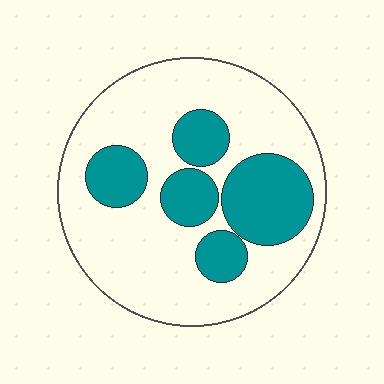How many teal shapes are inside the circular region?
5.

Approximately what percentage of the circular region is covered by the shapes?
Approximately 30%.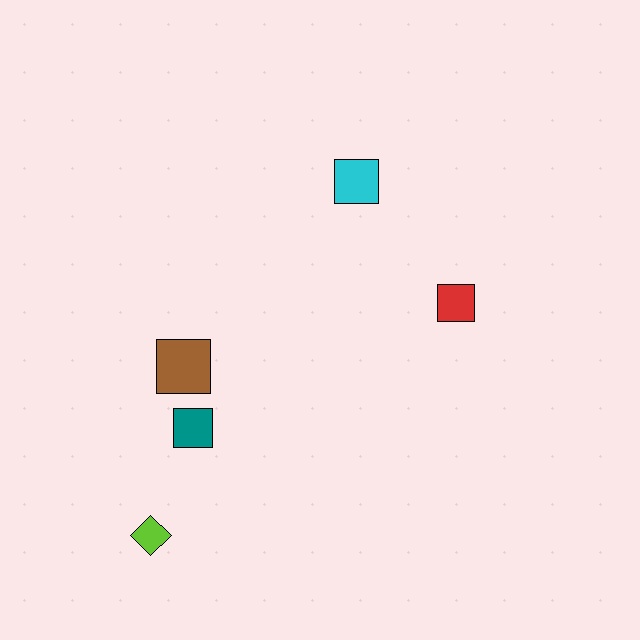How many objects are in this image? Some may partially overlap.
There are 5 objects.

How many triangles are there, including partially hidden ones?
There are no triangles.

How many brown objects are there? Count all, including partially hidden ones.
There is 1 brown object.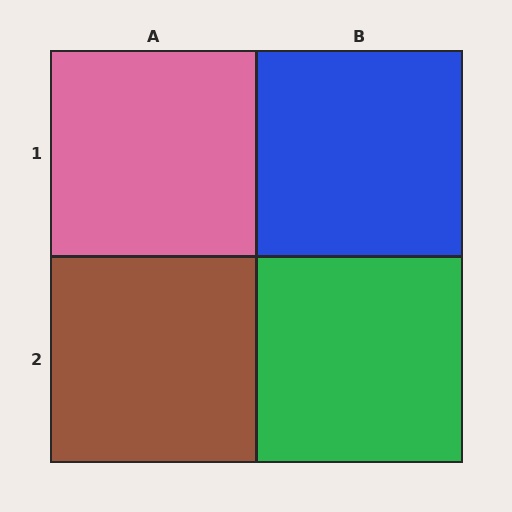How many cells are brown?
1 cell is brown.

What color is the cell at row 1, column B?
Blue.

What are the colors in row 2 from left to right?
Brown, green.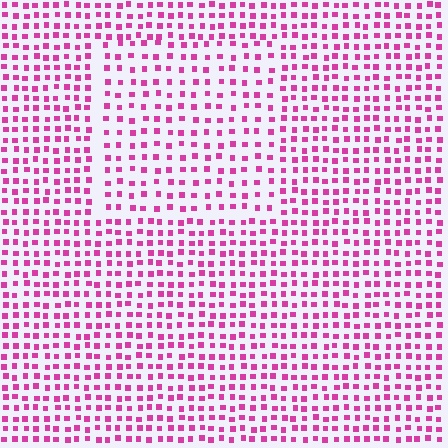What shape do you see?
I see a rectangle.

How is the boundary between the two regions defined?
The boundary is defined by a change in element density (approximately 1.5x ratio). All elements are the same color, size, and shape.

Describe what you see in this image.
The image contains small magenta elements arranged at two different densities. A rectangle-shaped region is visible where the elements are less densely packed than the surrounding area.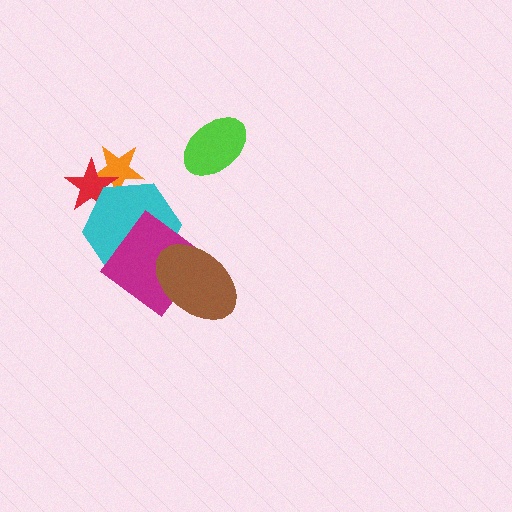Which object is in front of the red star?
The cyan hexagon is in front of the red star.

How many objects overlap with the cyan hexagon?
4 objects overlap with the cyan hexagon.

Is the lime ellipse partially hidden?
No, no other shape covers it.